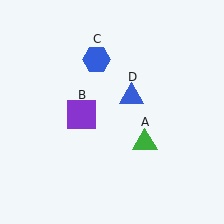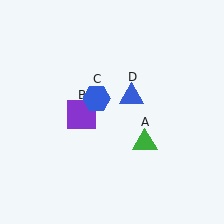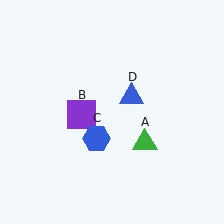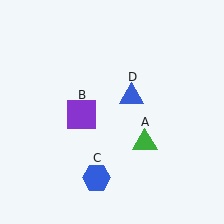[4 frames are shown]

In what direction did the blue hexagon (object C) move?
The blue hexagon (object C) moved down.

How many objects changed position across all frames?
1 object changed position: blue hexagon (object C).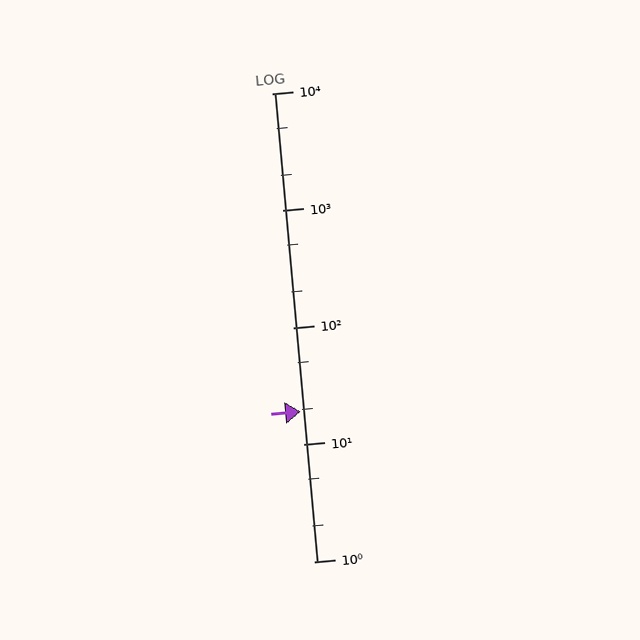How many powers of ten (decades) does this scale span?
The scale spans 4 decades, from 1 to 10000.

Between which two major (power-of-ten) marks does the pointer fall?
The pointer is between 10 and 100.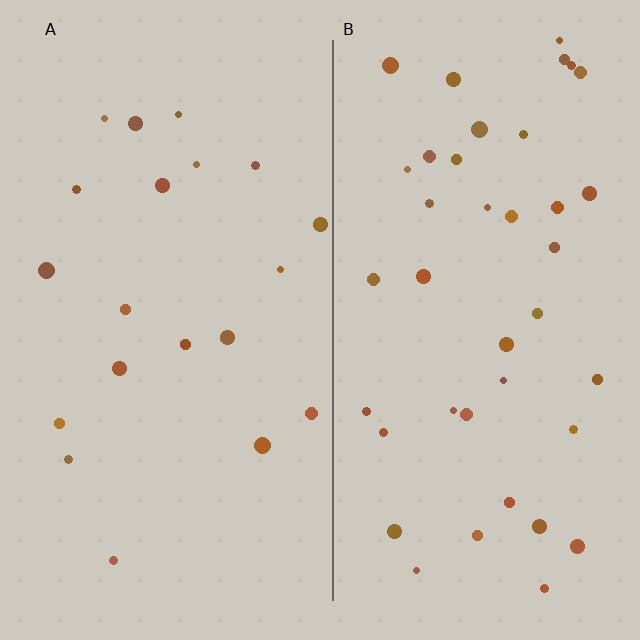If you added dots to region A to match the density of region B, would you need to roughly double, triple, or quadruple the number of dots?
Approximately double.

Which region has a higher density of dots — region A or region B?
B (the right).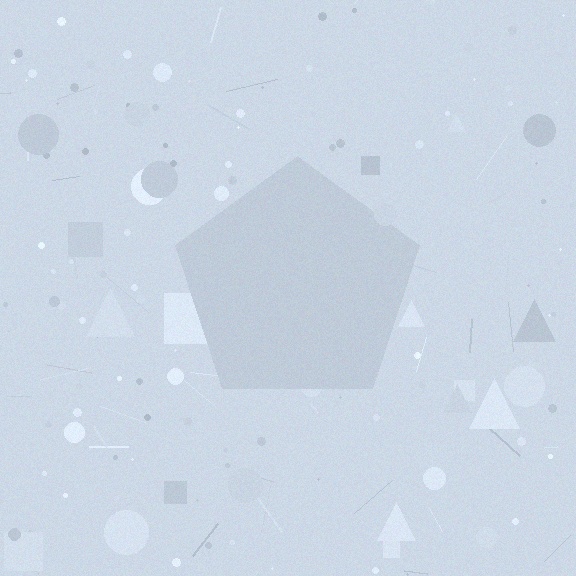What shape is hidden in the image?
A pentagon is hidden in the image.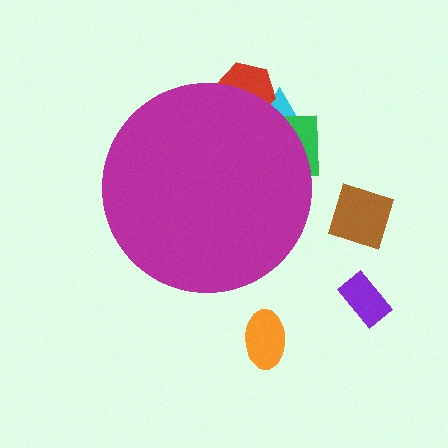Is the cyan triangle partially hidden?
Yes, the cyan triangle is partially hidden behind the magenta circle.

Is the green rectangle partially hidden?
Yes, the green rectangle is partially hidden behind the magenta circle.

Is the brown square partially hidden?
No, the brown square is fully visible.